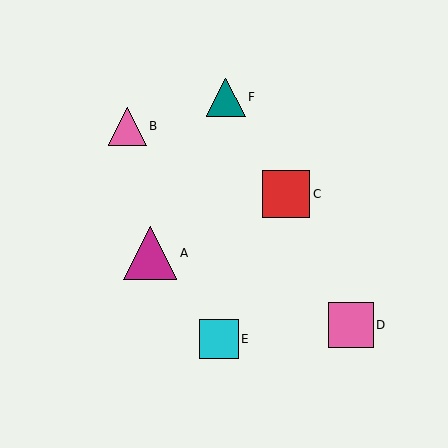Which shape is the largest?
The magenta triangle (labeled A) is the largest.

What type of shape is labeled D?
Shape D is a pink square.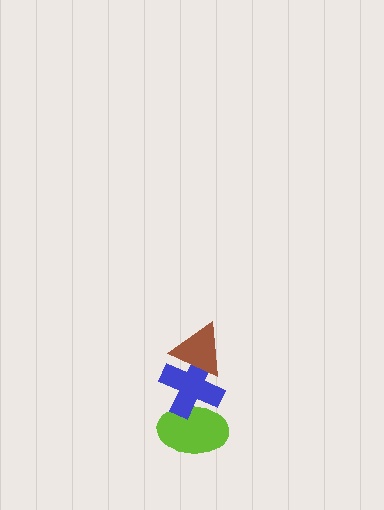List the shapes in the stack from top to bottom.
From top to bottom: the brown triangle, the blue cross, the lime ellipse.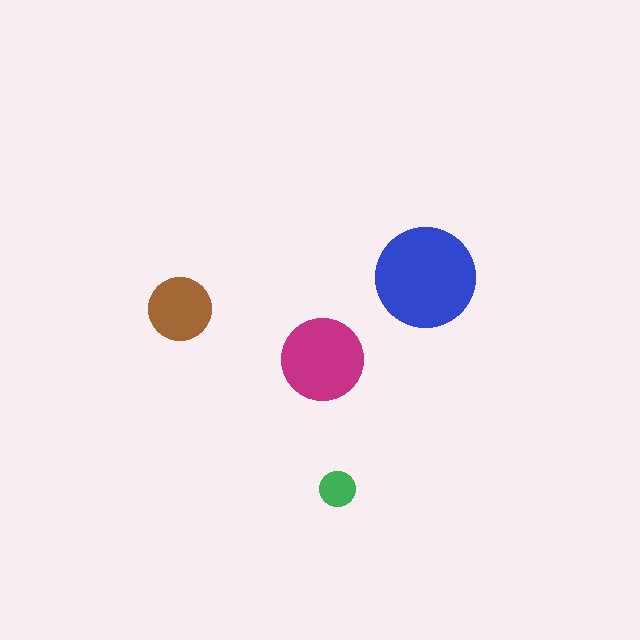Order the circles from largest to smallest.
the blue one, the magenta one, the brown one, the green one.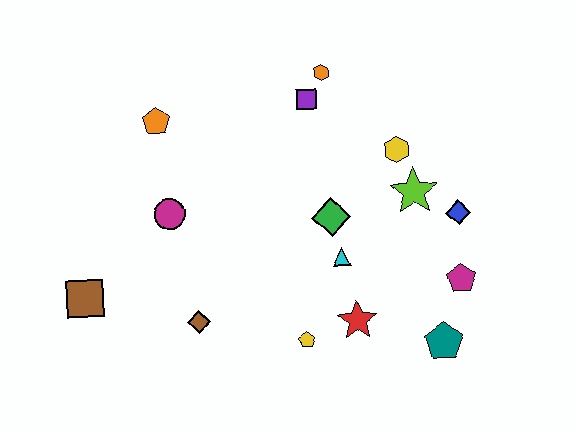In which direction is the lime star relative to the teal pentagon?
The lime star is above the teal pentagon.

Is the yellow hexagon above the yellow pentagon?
Yes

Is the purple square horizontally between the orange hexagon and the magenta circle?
Yes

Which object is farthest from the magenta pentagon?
The brown square is farthest from the magenta pentagon.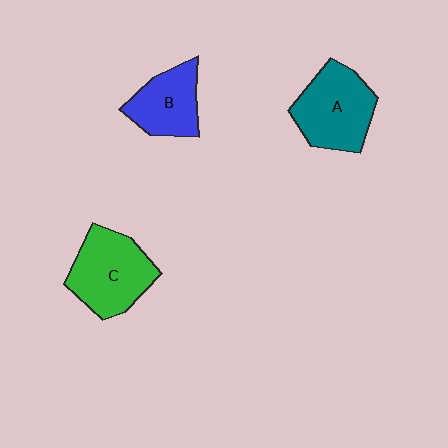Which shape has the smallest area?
Shape B (blue).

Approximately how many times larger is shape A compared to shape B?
Approximately 1.3 times.